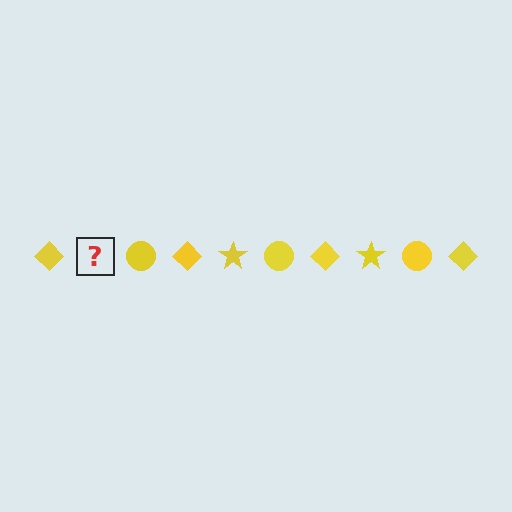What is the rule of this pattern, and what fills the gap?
The rule is that the pattern cycles through diamond, star, circle shapes in yellow. The gap should be filled with a yellow star.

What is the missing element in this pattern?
The missing element is a yellow star.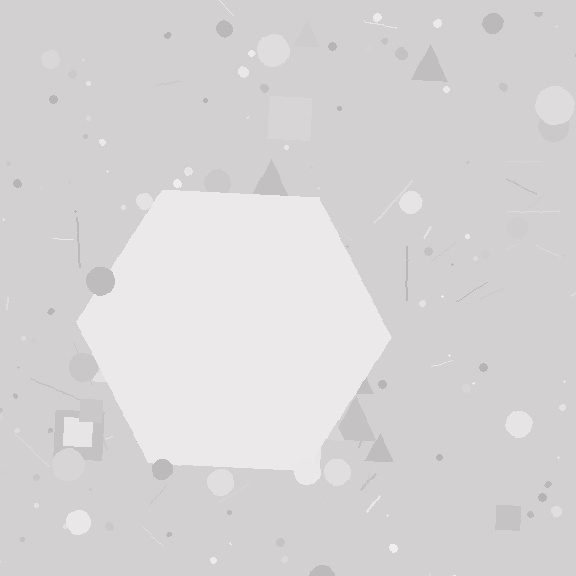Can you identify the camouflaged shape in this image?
The camouflaged shape is a hexagon.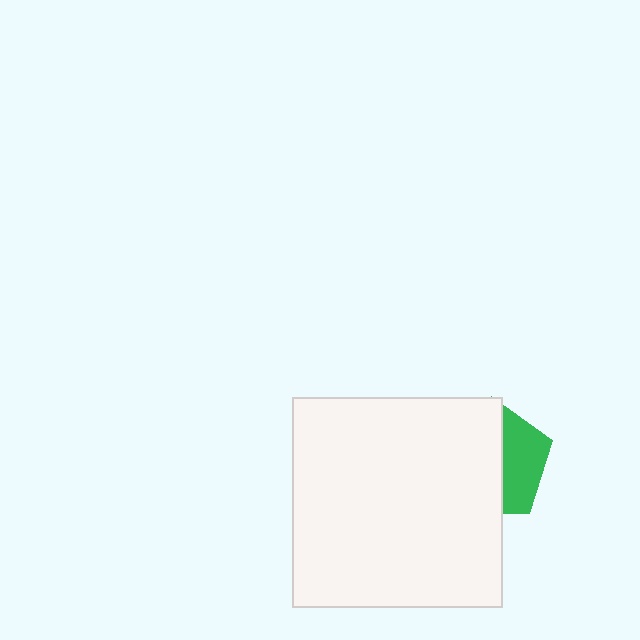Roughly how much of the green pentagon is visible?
A small part of it is visible (roughly 36%).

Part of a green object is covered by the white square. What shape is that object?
It is a pentagon.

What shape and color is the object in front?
The object in front is a white square.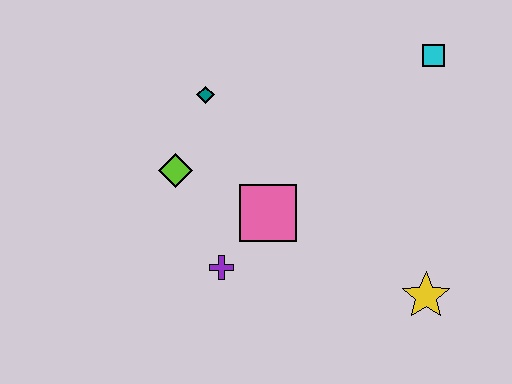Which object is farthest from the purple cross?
The cyan square is farthest from the purple cross.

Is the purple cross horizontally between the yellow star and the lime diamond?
Yes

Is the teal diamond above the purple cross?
Yes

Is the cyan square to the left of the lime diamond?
No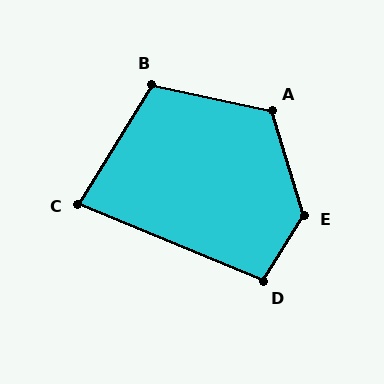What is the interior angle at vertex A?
Approximately 119 degrees (obtuse).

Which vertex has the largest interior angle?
E, at approximately 132 degrees.